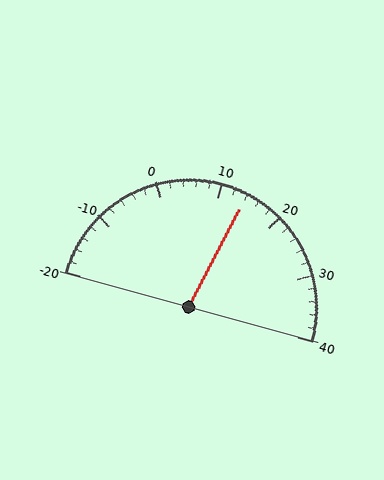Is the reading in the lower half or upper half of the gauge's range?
The reading is in the upper half of the range (-20 to 40).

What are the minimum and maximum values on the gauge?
The gauge ranges from -20 to 40.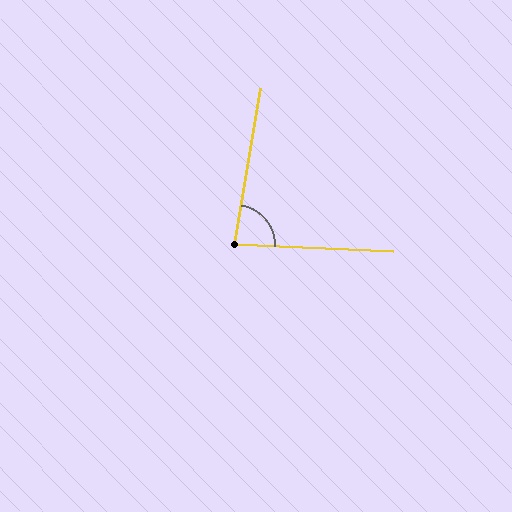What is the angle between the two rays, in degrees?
Approximately 83 degrees.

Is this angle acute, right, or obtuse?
It is acute.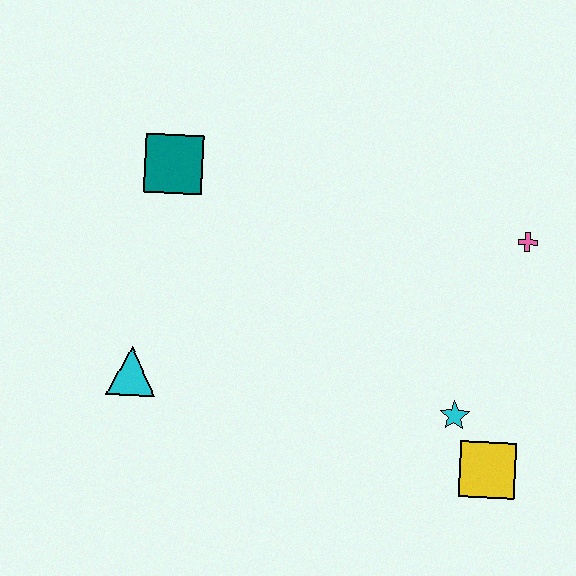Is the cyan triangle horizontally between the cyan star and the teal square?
No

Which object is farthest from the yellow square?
The teal square is farthest from the yellow square.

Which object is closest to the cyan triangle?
The teal square is closest to the cyan triangle.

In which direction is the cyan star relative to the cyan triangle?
The cyan star is to the right of the cyan triangle.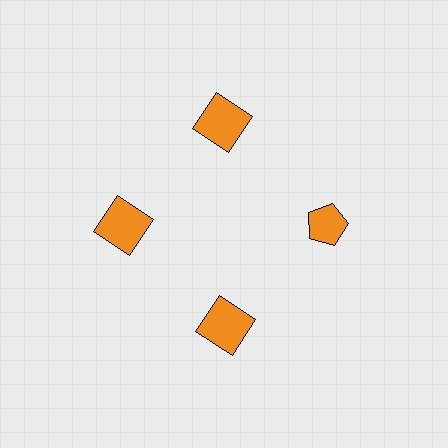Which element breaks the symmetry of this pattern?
The orange pentagon at roughly the 3 o'clock position breaks the symmetry. All other shapes are orange squares.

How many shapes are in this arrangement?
There are 4 shapes arranged in a ring pattern.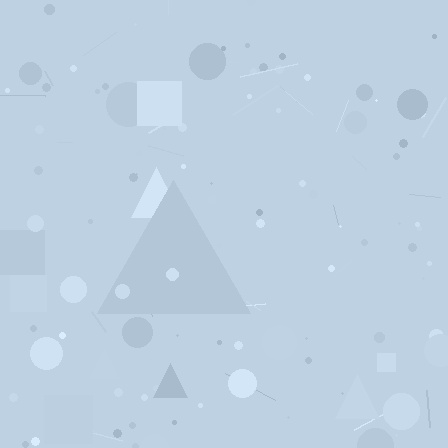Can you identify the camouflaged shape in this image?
The camouflaged shape is a triangle.